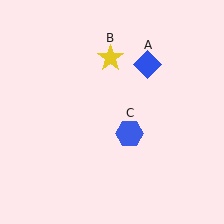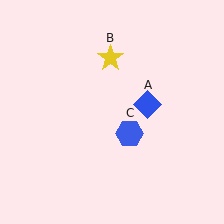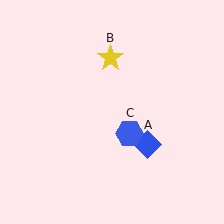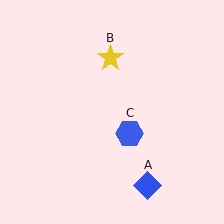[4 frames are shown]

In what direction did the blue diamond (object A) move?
The blue diamond (object A) moved down.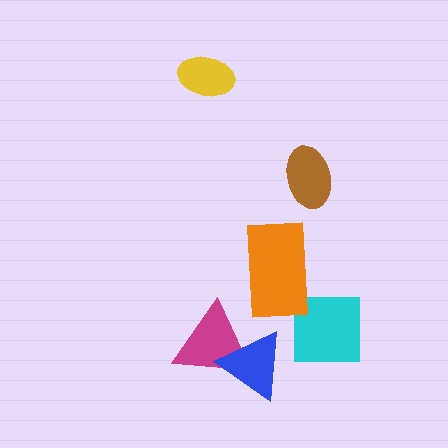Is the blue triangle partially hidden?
No, no other shape covers it.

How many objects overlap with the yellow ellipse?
0 objects overlap with the yellow ellipse.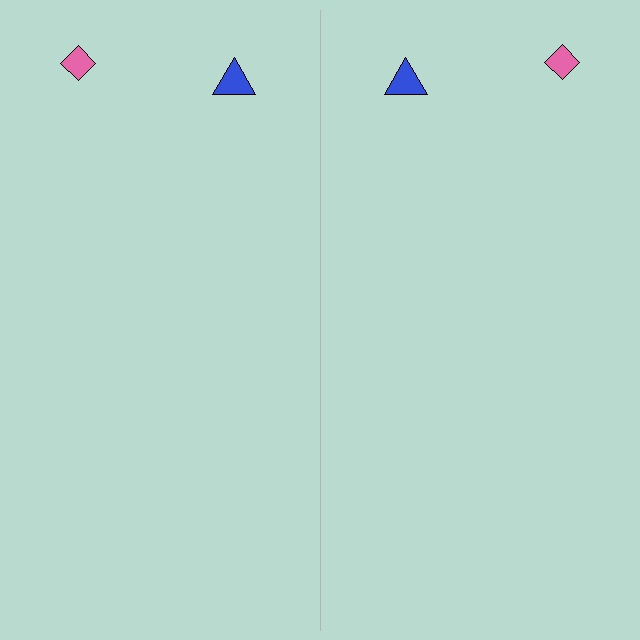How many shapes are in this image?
There are 4 shapes in this image.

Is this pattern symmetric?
Yes, this pattern has bilateral (reflection) symmetry.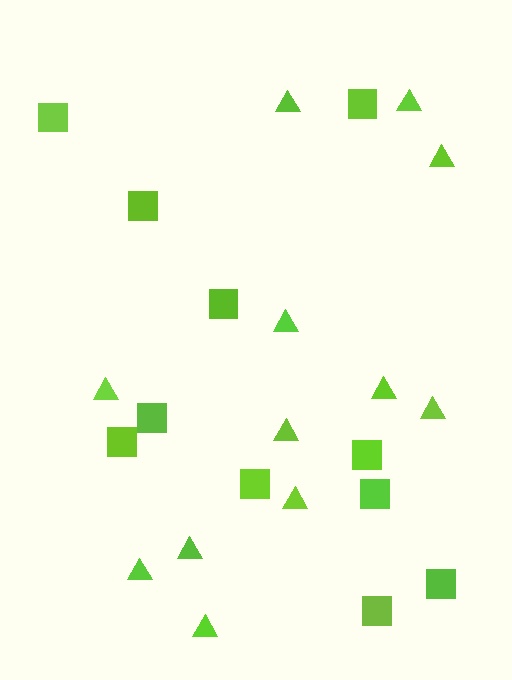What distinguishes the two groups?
There are 2 groups: one group of triangles (12) and one group of squares (11).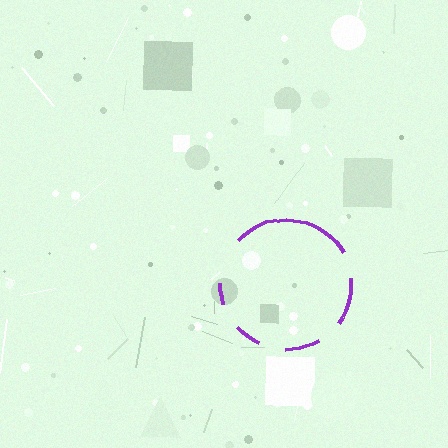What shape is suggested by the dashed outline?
The dashed outline suggests a circle.